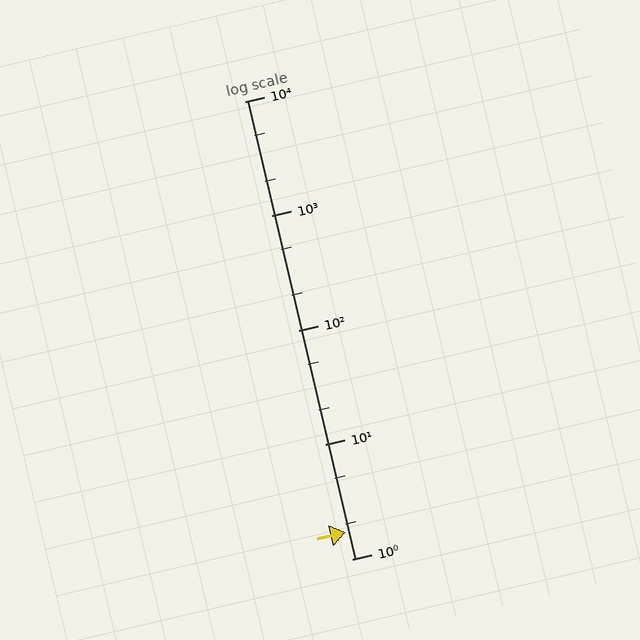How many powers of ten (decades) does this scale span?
The scale spans 4 decades, from 1 to 10000.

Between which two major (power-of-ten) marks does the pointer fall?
The pointer is between 1 and 10.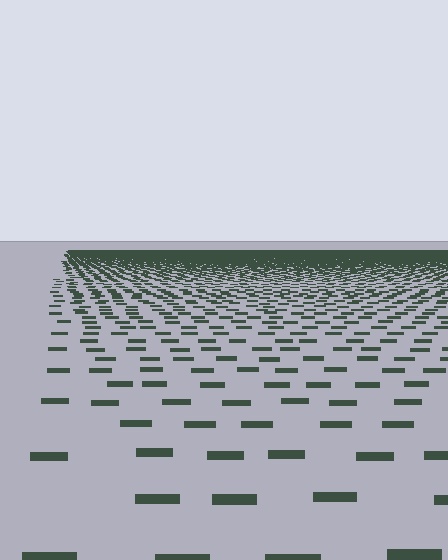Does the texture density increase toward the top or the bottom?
Density increases toward the top.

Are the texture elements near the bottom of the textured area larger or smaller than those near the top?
Larger. Near the bottom, elements are closer to the viewer and appear at a bigger on-screen size.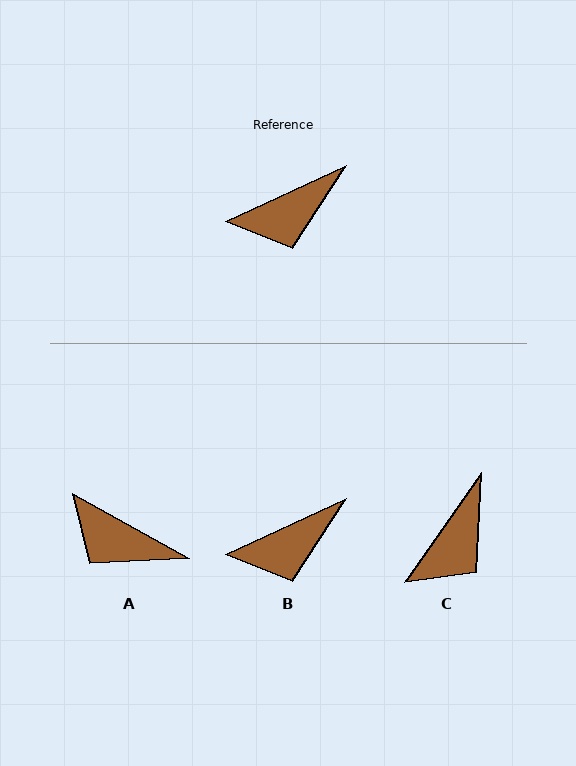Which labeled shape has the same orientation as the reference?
B.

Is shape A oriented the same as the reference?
No, it is off by about 54 degrees.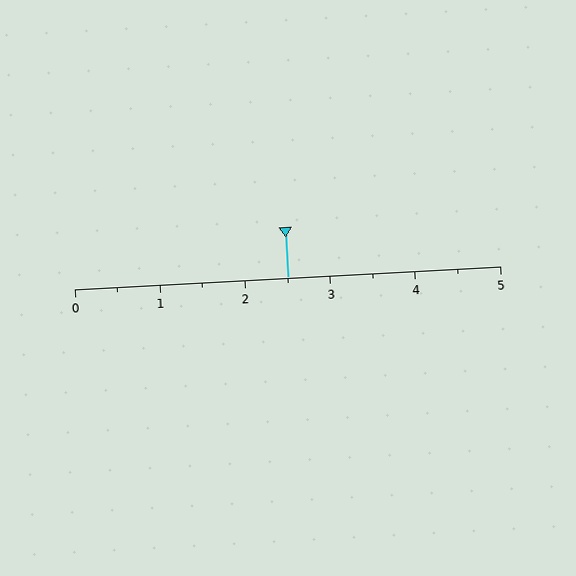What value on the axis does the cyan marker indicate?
The marker indicates approximately 2.5.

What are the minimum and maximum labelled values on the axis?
The axis runs from 0 to 5.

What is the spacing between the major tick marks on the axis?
The major ticks are spaced 1 apart.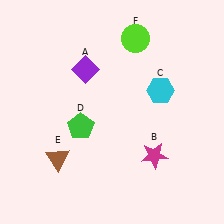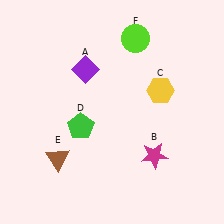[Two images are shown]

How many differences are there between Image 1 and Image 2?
There is 1 difference between the two images.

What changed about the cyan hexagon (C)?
In Image 1, C is cyan. In Image 2, it changed to yellow.